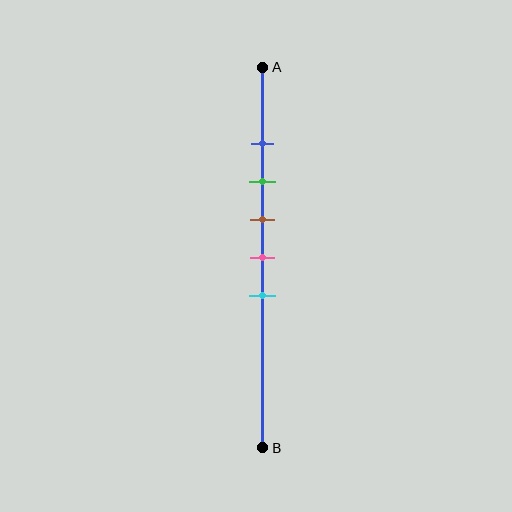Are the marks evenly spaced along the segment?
Yes, the marks are approximately evenly spaced.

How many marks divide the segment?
There are 5 marks dividing the segment.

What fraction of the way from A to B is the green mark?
The green mark is approximately 30% (0.3) of the way from A to B.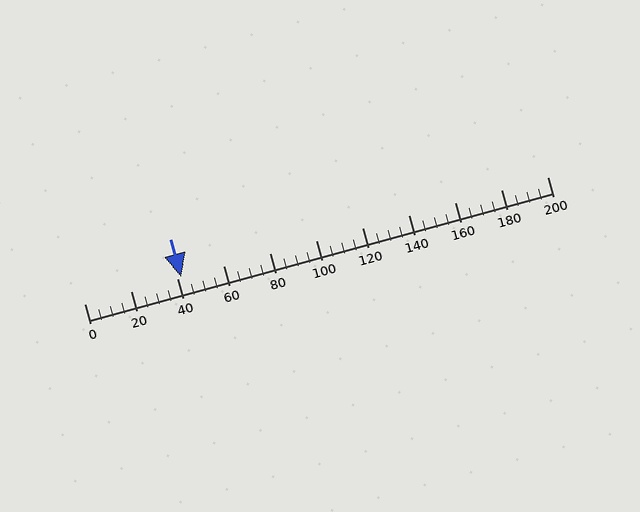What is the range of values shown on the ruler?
The ruler shows values from 0 to 200.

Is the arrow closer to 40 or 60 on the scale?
The arrow is closer to 40.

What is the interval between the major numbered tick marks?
The major tick marks are spaced 20 units apart.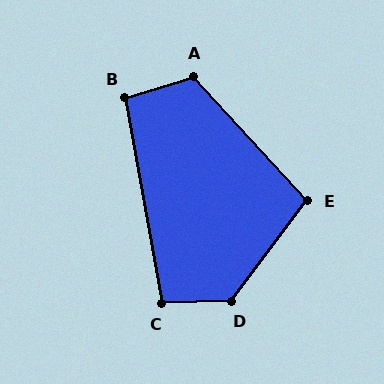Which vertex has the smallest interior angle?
B, at approximately 97 degrees.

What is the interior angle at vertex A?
Approximately 115 degrees (obtuse).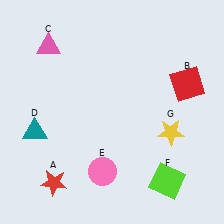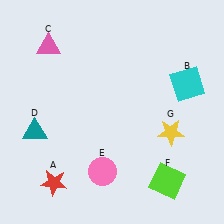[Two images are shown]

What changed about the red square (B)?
In Image 1, B is red. In Image 2, it changed to cyan.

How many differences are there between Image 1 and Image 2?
There is 1 difference between the two images.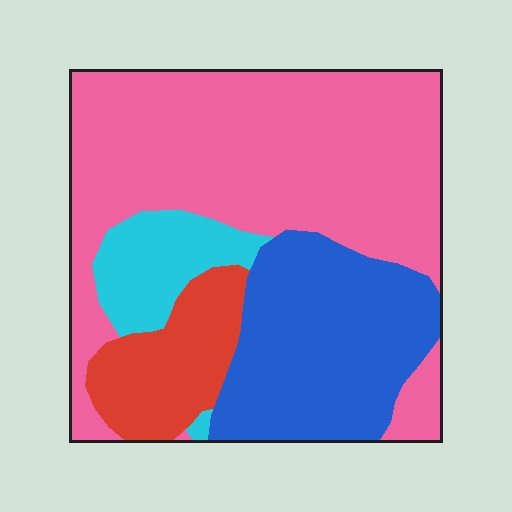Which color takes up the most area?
Pink, at roughly 50%.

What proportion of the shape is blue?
Blue covers 26% of the shape.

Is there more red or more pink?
Pink.